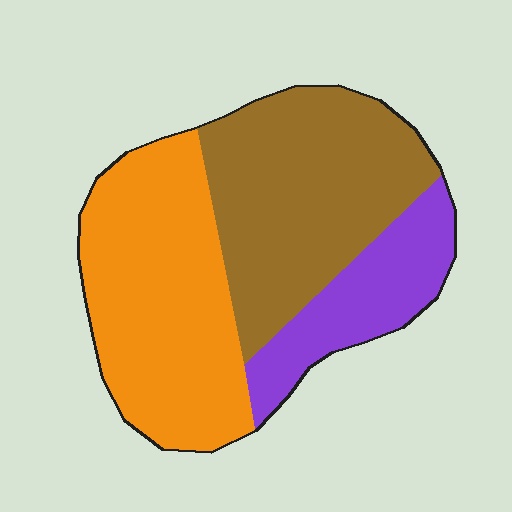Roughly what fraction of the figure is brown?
Brown covers around 40% of the figure.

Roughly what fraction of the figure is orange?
Orange takes up between a quarter and a half of the figure.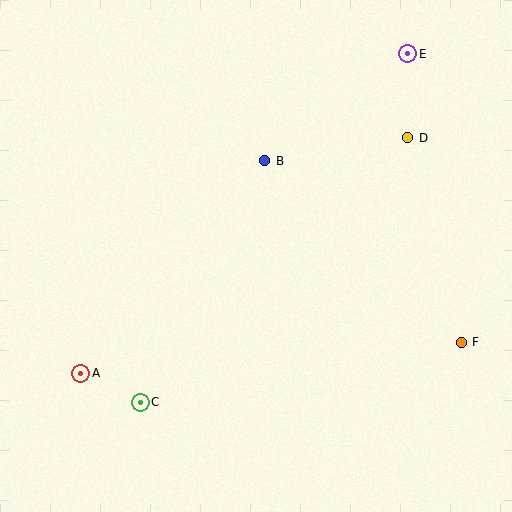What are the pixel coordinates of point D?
Point D is at (408, 138).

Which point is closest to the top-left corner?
Point B is closest to the top-left corner.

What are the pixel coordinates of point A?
Point A is at (81, 373).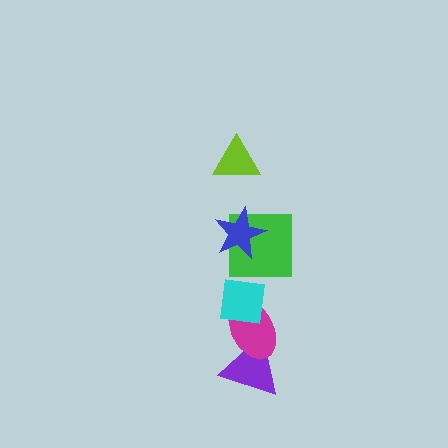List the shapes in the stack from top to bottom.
From top to bottom: the lime triangle, the blue star, the green square, the cyan square, the magenta ellipse, the purple triangle.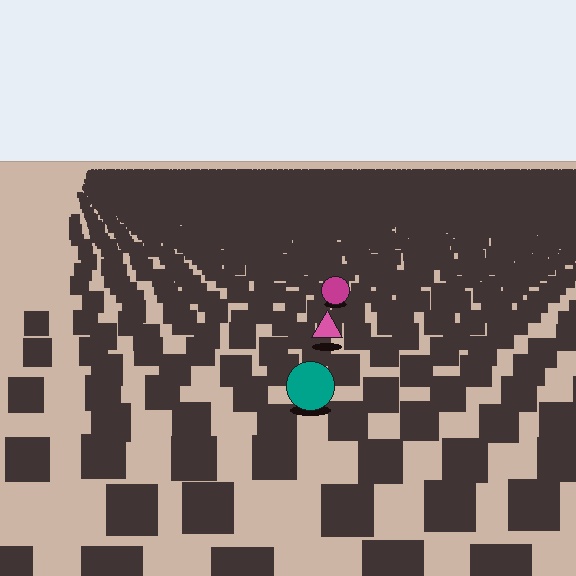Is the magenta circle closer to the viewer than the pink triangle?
No. The pink triangle is closer — you can tell from the texture gradient: the ground texture is coarser near it.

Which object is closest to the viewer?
The teal circle is closest. The texture marks near it are larger and more spread out.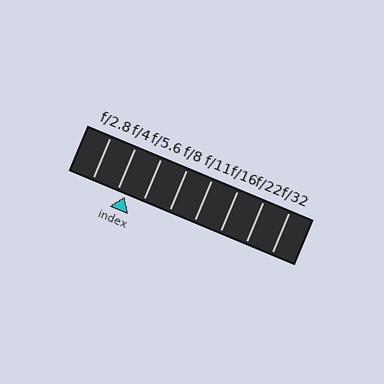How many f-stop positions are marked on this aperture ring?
There are 8 f-stop positions marked.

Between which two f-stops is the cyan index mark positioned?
The index mark is between f/4 and f/5.6.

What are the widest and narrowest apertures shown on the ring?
The widest aperture shown is f/2.8 and the narrowest is f/32.